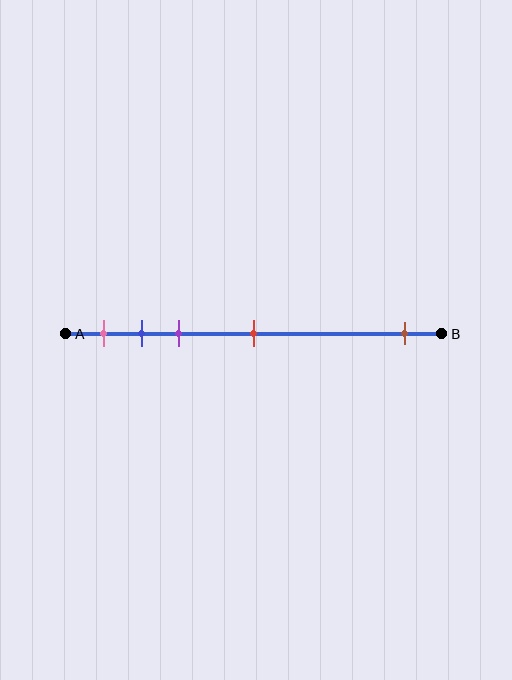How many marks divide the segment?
There are 5 marks dividing the segment.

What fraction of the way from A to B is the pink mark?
The pink mark is approximately 10% (0.1) of the way from A to B.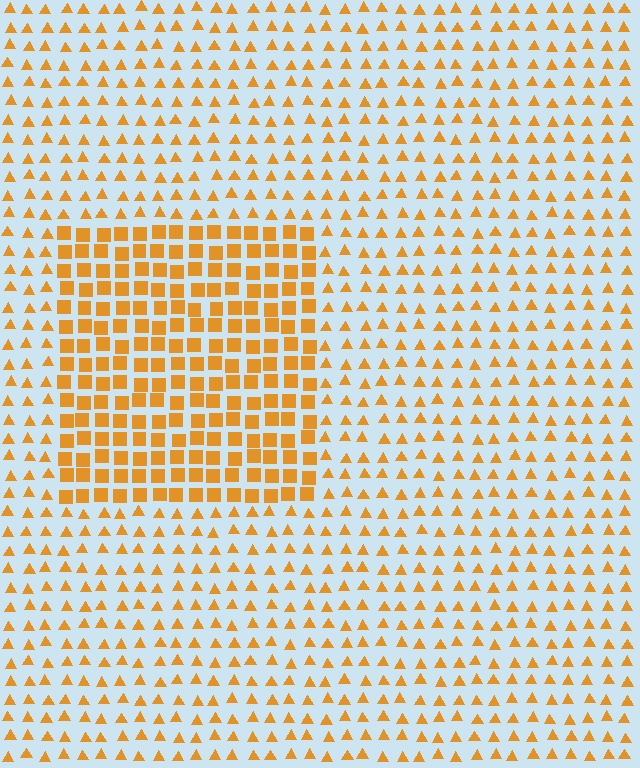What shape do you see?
I see a rectangle.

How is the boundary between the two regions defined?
The boundary is defined by a change in element shape: squares inside vs. triangles outside. All elements share the same color and spacing.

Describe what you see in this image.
The image is filled with small orange elements arranged in a uniform grid. A rectangle-shaped region contains squares, while the surrounding area contains triangles. The boundary is defined purely by the change in element shape.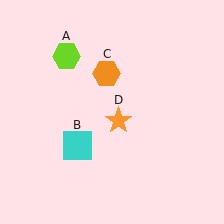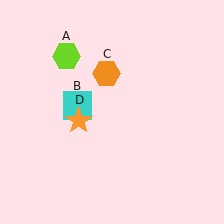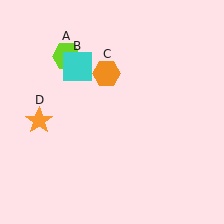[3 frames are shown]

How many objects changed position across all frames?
2 objects changed position: cyan square (object B), orange star (object D).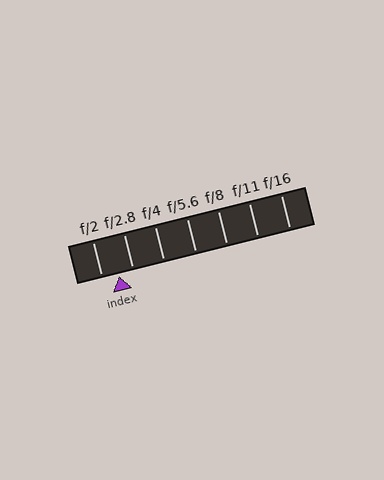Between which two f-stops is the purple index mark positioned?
The index mark is between f/2 and f/2.8.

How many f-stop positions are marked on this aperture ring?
There are 7 f-stop positions marked.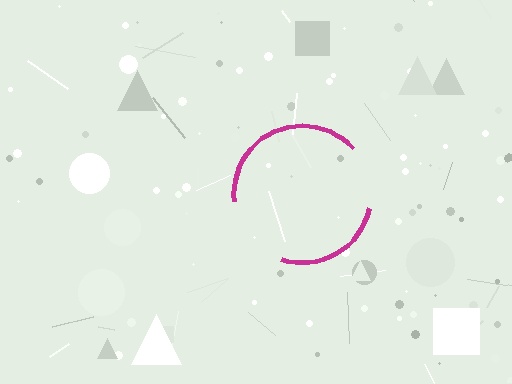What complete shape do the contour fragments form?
The contour fragments form a circle.